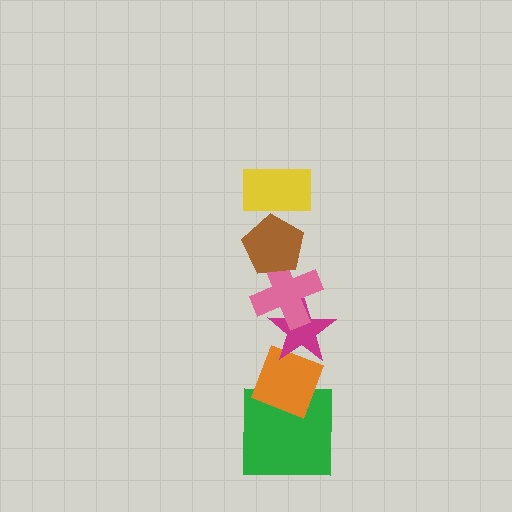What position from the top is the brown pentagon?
The brown pentagon is 2nd from the top.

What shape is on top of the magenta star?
The pink cross is on top of the magenta star.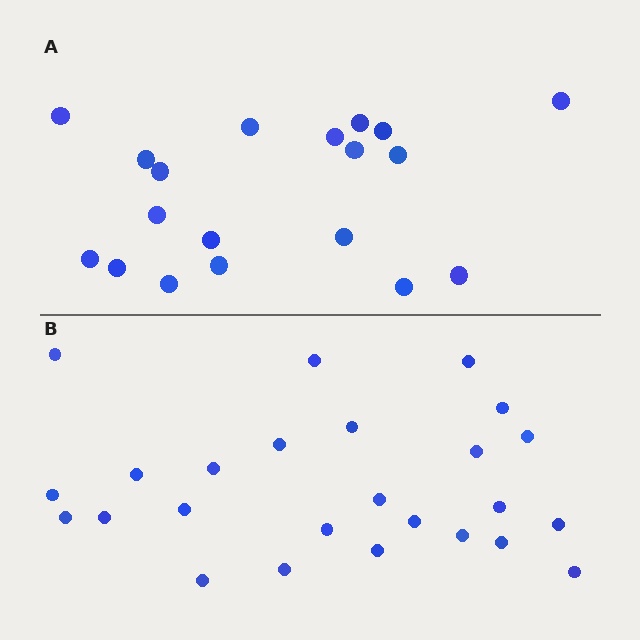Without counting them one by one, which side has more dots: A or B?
Region B (the bottom region) has more dots.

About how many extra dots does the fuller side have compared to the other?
Region B has about 6 more dots than region A.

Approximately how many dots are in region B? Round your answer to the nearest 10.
About 20 dots. (The exact count is 25, which rounds to 20.)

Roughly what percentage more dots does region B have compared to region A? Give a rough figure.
About 30% more.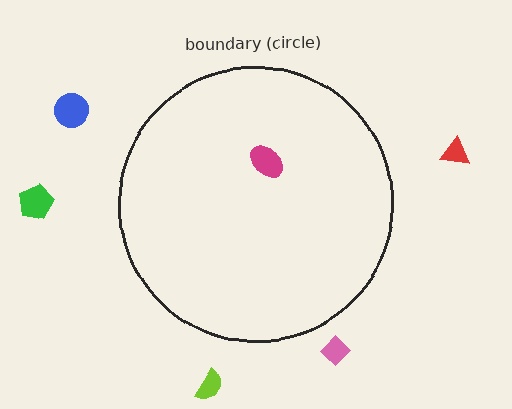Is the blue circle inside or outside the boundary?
Outside.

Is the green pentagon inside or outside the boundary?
Outside.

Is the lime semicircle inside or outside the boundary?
Outside.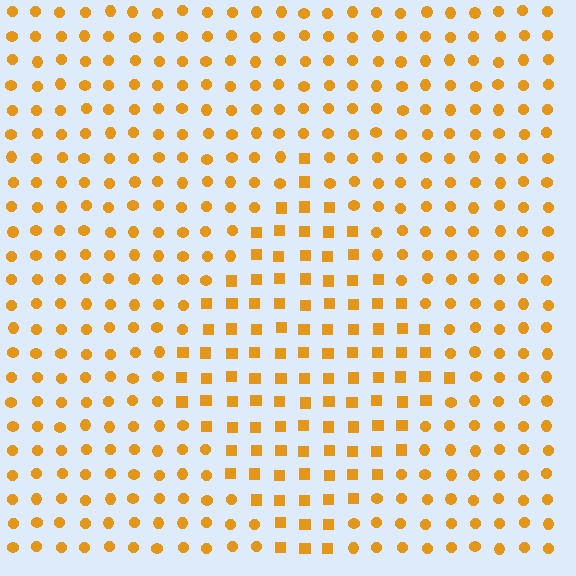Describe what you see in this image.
The image is filled with small orange elements arranged in a uniform grid. A diamond-shaped region contains squares, while the surrounding area contains circles. The boundary is defined purely by the change in element shape.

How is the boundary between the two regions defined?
The boundary is defined by a change in element shape: squares inside vs. circles outside. All elements share the same color and spacing.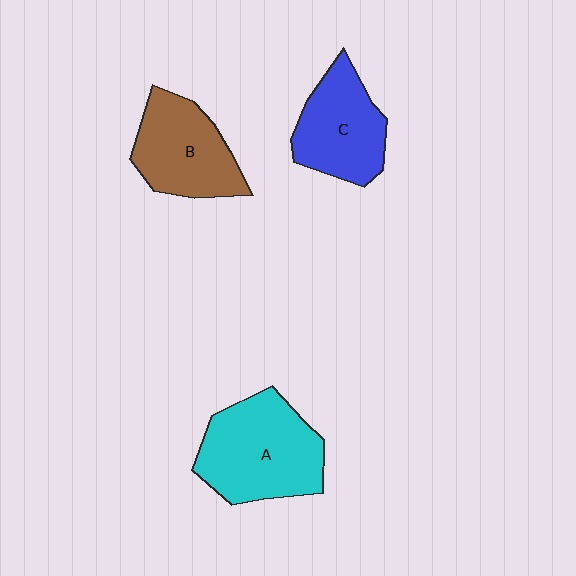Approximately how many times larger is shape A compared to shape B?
Approximately 1.3 times.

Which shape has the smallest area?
Shape C (blue).